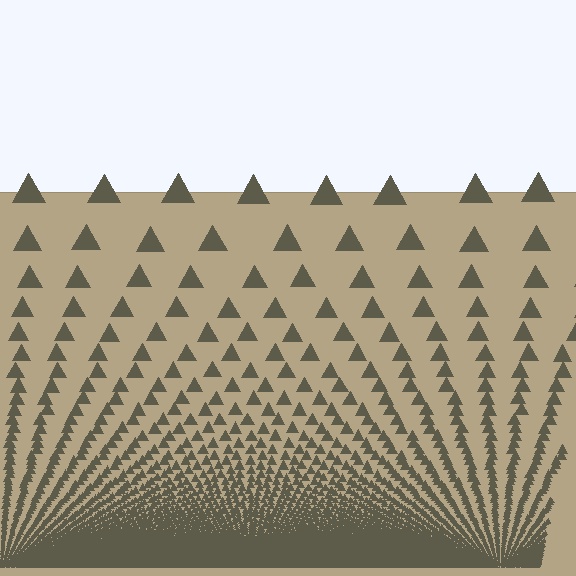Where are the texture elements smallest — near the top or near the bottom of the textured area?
Near the bottom.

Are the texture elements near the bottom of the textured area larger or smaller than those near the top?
Smaller. The gradient is inverted — elements near the bottom are smaller and denser.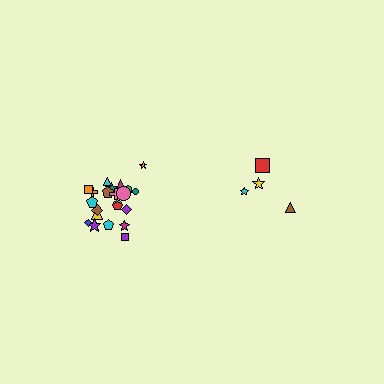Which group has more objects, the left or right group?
The left group.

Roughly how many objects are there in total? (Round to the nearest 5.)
Roughly 25 objects in total.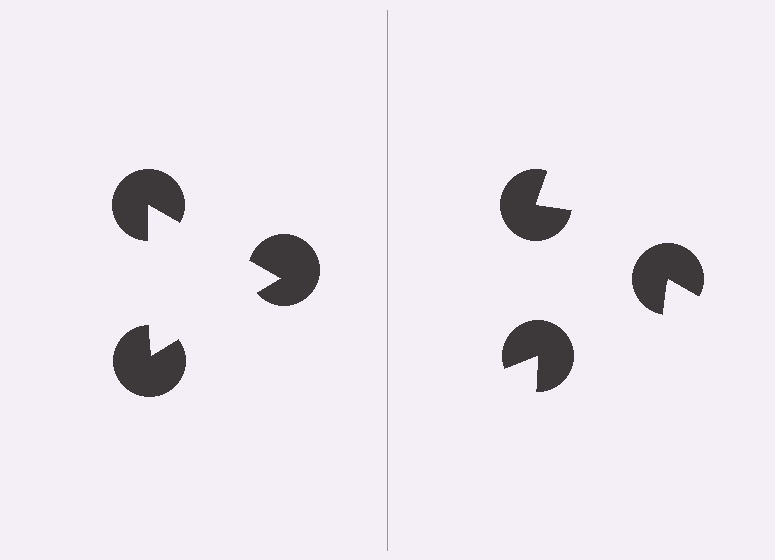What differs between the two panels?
The pac-man discs are positioned identically on both sides; only the wedge orientations differ. On the left they align to a triangle; on the right they are misaligned.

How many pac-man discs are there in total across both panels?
6 — 3 on each side.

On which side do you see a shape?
An illusory triangle appears on the left side. On the right side the wedge cuts are rotated, so no coherent shape forms.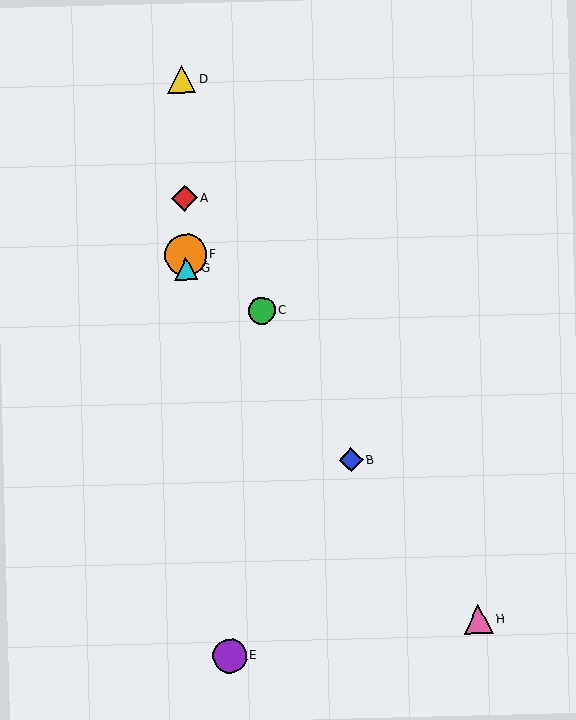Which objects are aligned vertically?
Objects A, D, F, G are aligned vertically.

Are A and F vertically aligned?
Yes, both are at x≈184.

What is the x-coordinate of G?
Object G is at x≈186.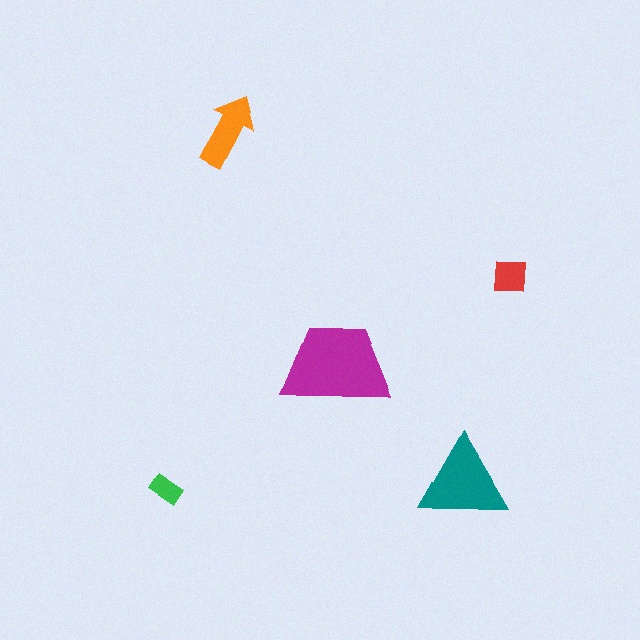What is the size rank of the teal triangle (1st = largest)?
2nd.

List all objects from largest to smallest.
The magenta trapezoid, the teal triangle, the orange arrow, the red square, the green rectangle.